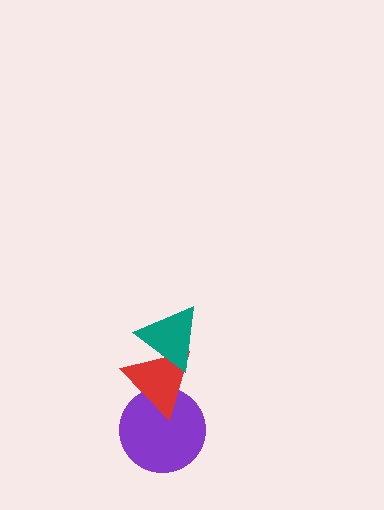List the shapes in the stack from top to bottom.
From top to bottom: the teal triangle, the red triangle, the purple circle.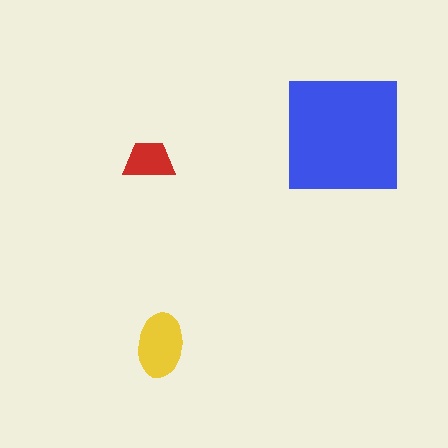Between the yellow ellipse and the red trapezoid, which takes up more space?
The yellow ellipse.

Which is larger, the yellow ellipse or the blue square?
The blue square.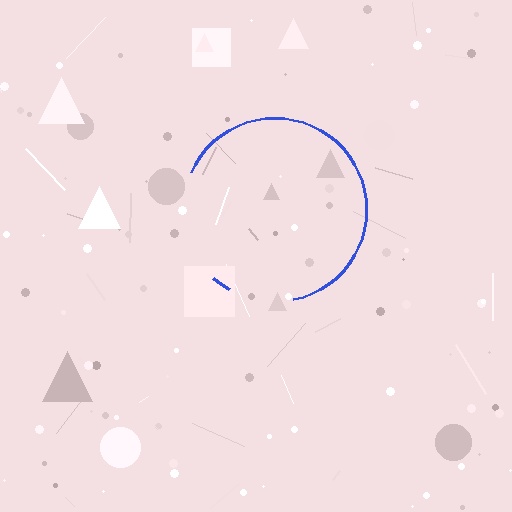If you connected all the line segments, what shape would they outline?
They would outline a circle.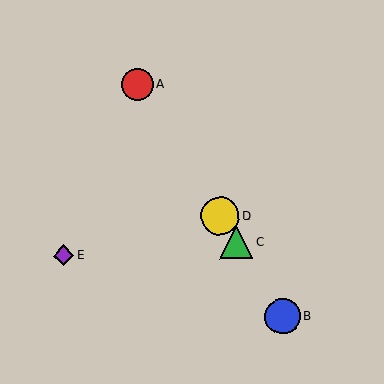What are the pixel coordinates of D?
Object D is at (220, 216).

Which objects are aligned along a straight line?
Objects A, B, C, D are aligned along a straight line.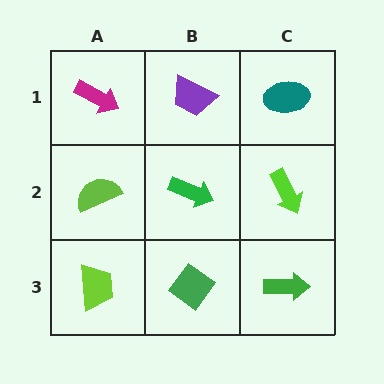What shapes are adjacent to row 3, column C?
A lime arrow (row 2, column C), a green diamond (row 3, column B).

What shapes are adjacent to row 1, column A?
A lime semicircle (row 2, column A), a purple trapezoid (row 1, column B).